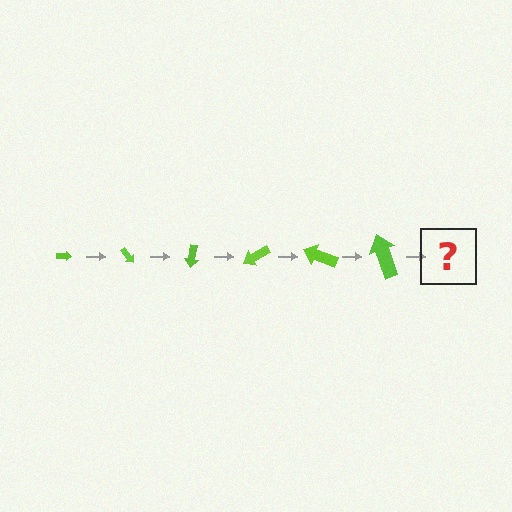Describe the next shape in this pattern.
It should be an arrow, larger than the previous one and rotated 300 degrees from the start.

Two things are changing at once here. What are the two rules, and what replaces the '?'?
The two rules are that the arrow grows larger each step and it rotates 50 degrees each step. The '?' should be an arrow, larger than the previous one and rotated 300 degrees from the start.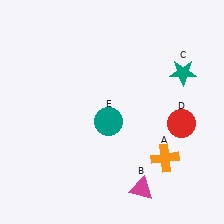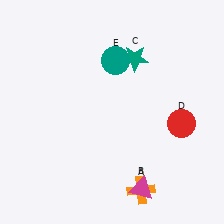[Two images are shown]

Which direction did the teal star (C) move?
The teal star (C) moved left.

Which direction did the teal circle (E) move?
The teal circle (E) moved up.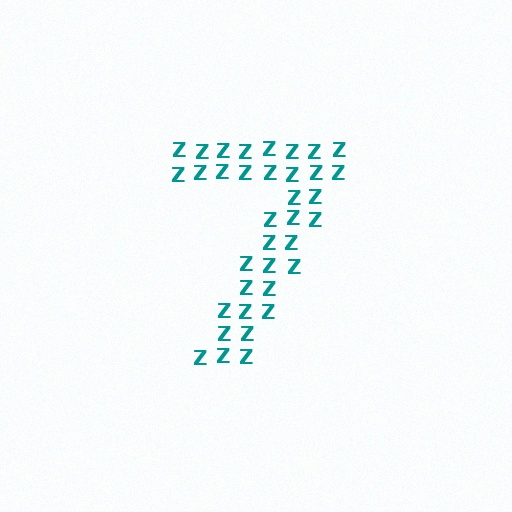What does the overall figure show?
The overall figure shows the digit 7.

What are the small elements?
The small elements are letter Z's.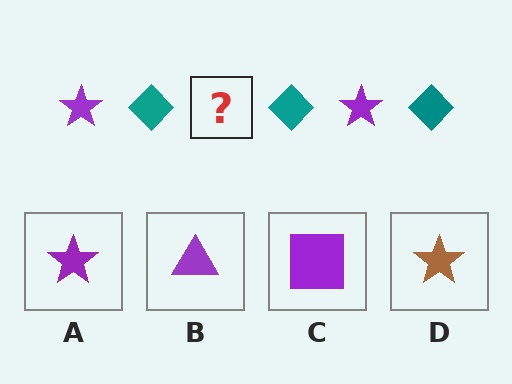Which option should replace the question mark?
Option A.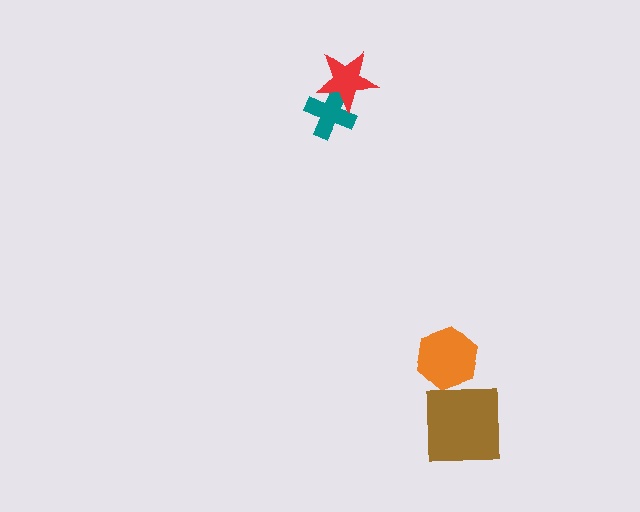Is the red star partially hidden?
No, no other shape covers it.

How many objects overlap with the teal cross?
1 object overlaps with the teal cross.